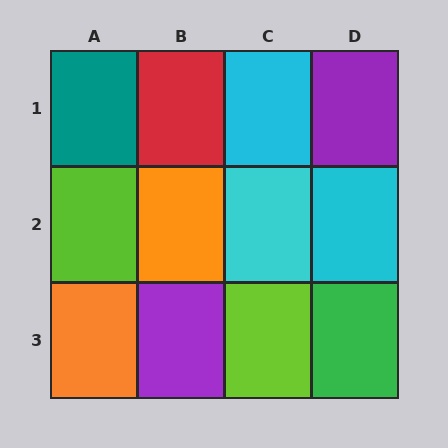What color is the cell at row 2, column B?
Orange.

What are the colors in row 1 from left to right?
Teal, red, cyan, purple.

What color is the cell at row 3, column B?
Purple.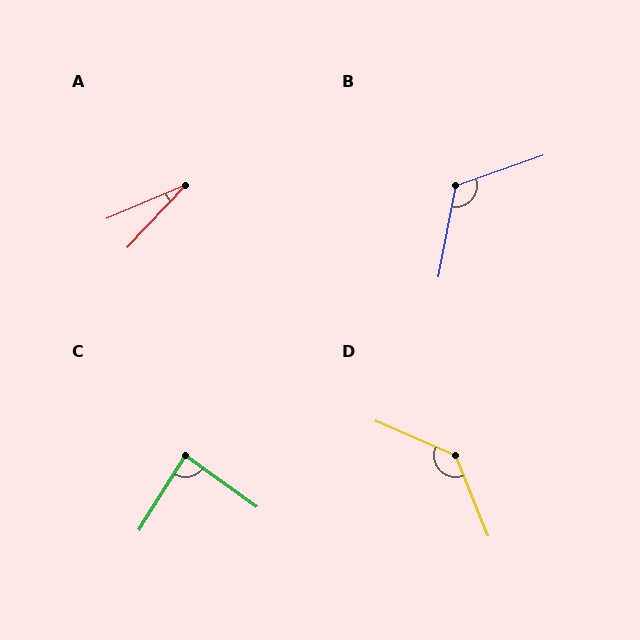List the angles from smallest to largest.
A (23°), C (86°), B (120°), D (135°).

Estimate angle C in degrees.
Approximately 86 degrees.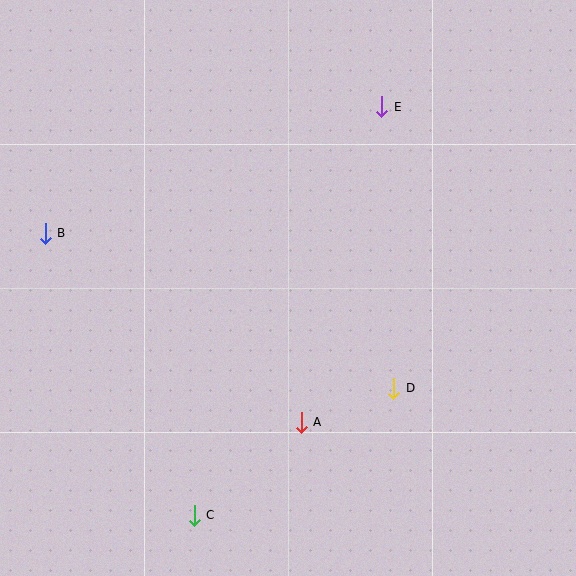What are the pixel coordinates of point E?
Point E is at (382, 107).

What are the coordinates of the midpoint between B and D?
The midpoint between B and D is at (220, 311).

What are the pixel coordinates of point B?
Point B is at (45, 233).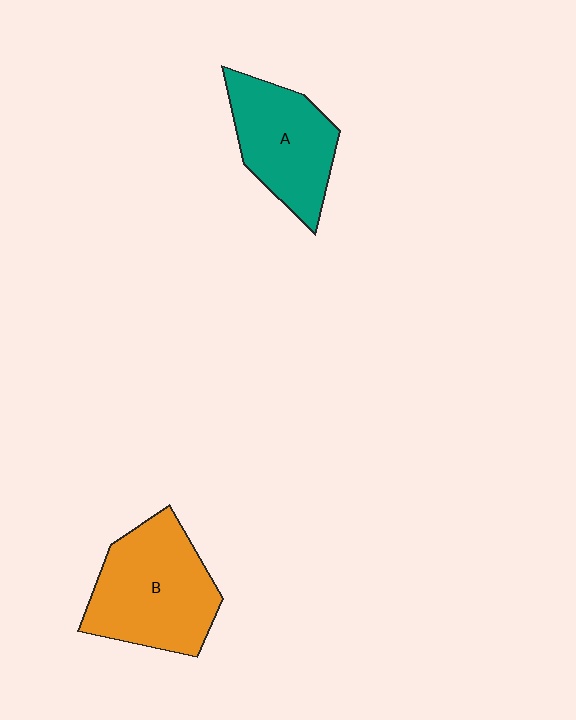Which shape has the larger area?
Shape B (orange).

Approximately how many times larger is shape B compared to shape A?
Approximately 1.2 times.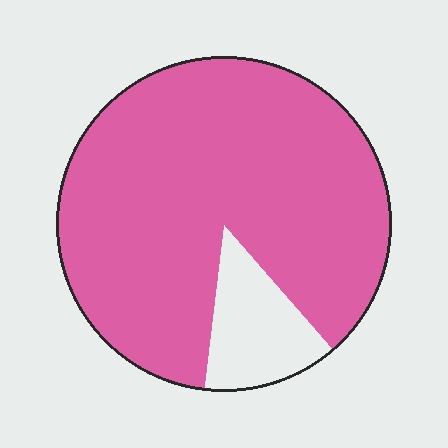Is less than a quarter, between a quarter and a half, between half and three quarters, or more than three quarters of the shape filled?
More than three quarters.